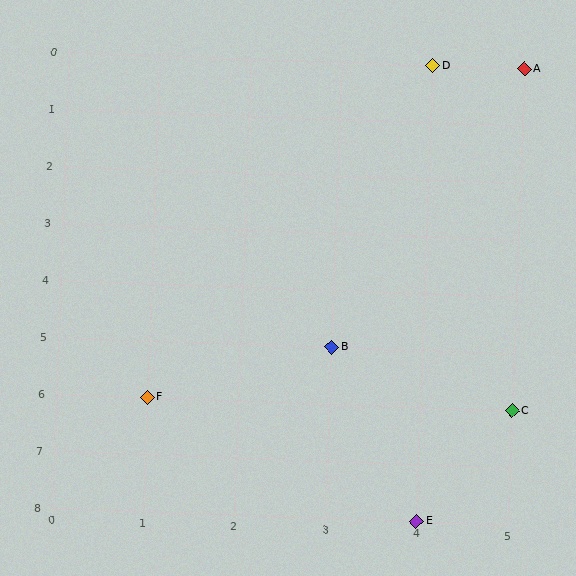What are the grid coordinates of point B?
Point B is at grid coordinates (3, 5).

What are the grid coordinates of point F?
Point F is at grid coordinates (1, 6).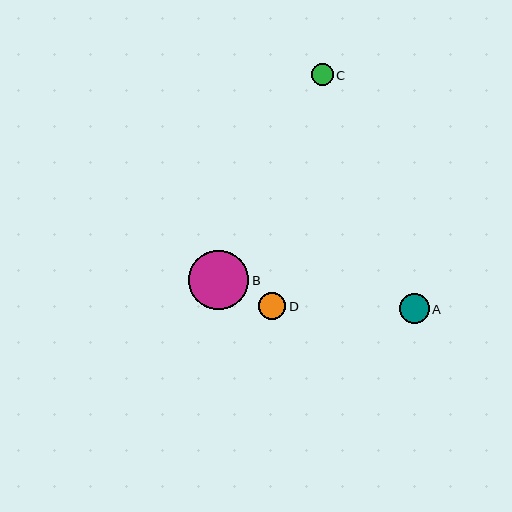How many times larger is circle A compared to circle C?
Circle A is approximately 1.4 times the size of circle C.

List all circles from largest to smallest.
From largest to smallest: B, A, D, C.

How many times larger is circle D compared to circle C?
Circle D is approximately 1.2 times the size of circle C.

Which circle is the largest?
Circle B is the largest with a size of approximately 60 pixels.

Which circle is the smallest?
Circle C is the smallest with a size of approximately 22 pixels.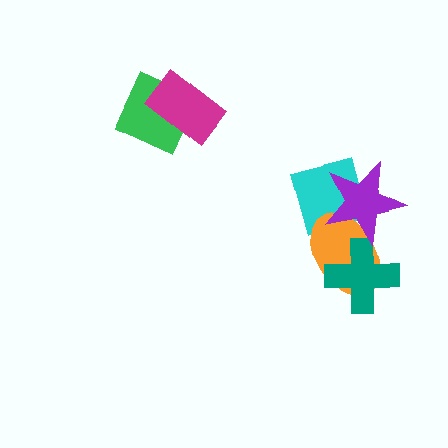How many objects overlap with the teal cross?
1 object overlaps with the teal cross.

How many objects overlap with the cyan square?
2 objects overlap with the cyan square.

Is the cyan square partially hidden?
Yes, it is partially covered by another shape.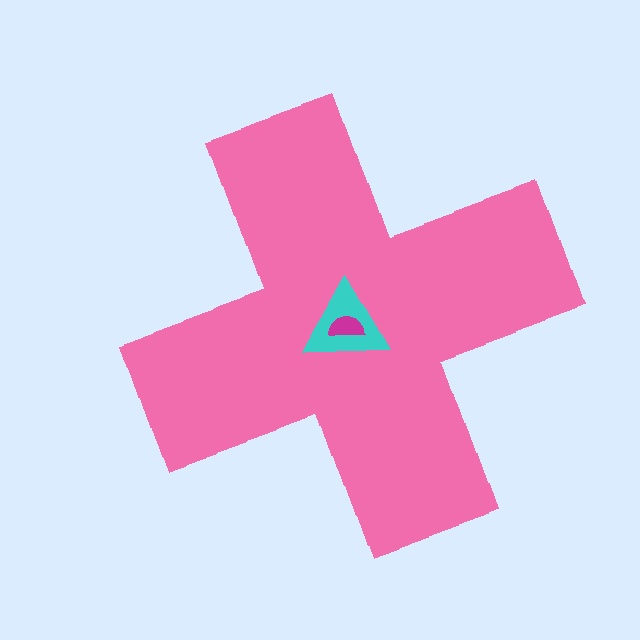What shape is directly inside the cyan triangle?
The magenta semicircle.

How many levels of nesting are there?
3.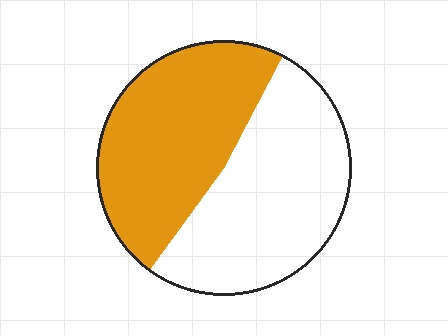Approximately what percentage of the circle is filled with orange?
Approximately 50%.